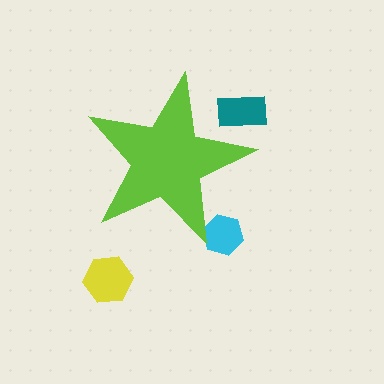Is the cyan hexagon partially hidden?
Yes, the cyan hexagon is partially hidden behind the lime star.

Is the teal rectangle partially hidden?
Yes, the teal rectangle is partially hidden behind the lime star.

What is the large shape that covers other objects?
A lime star.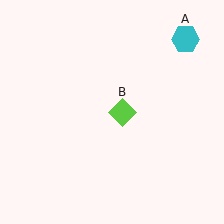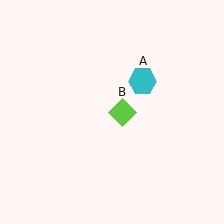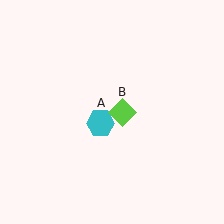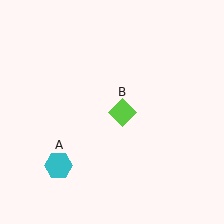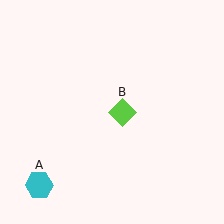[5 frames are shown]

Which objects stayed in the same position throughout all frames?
Lime diamond (object B) remained stationary.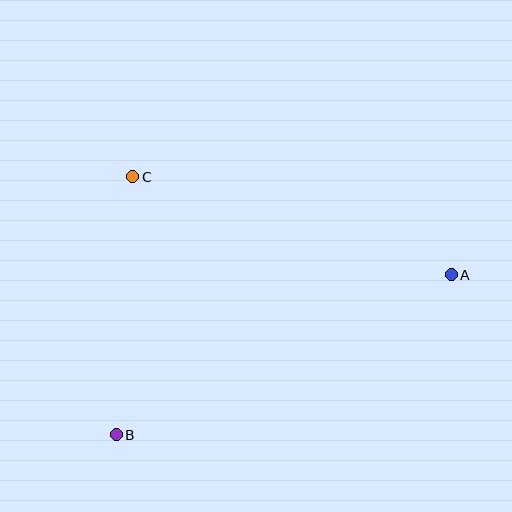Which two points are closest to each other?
Points B and C are closest to each other.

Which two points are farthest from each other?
Points A and B are farthest from each other.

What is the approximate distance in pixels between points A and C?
The distance between A and C is approximately 333 pixels.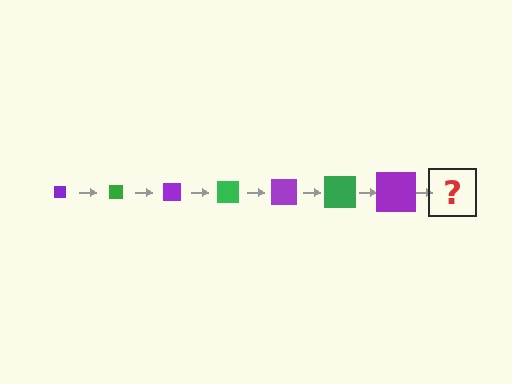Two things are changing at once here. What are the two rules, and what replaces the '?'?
The two rules are that the square grows larger each step and the color cycles through purple and green. The '?' should be a green square, larger than the previous one.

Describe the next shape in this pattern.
It should be a green square, larger than the previous one.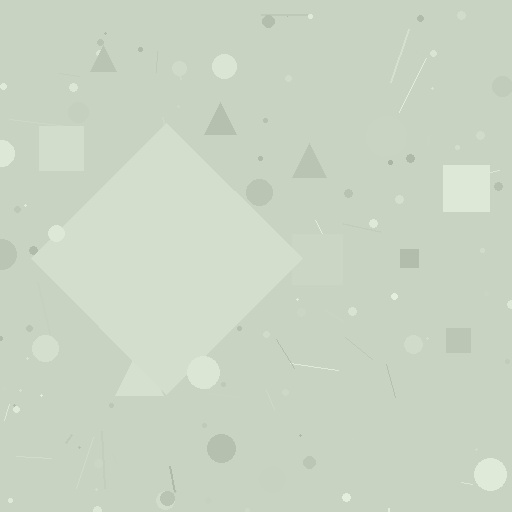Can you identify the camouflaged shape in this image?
The camouflaged shape is a diamond.